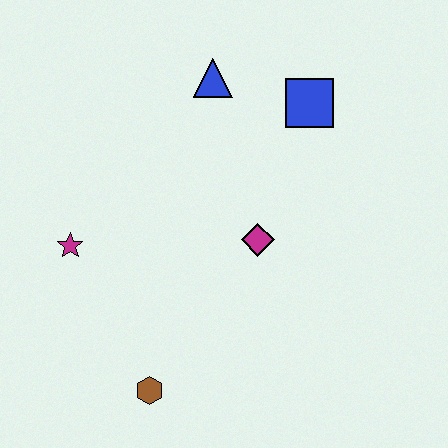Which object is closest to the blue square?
The blue triangle is closest to the blue square.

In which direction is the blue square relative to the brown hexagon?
The blue square is above the brown hexagon.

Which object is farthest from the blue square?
The brown hexagon is farthest from the blue square.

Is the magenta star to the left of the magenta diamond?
Yes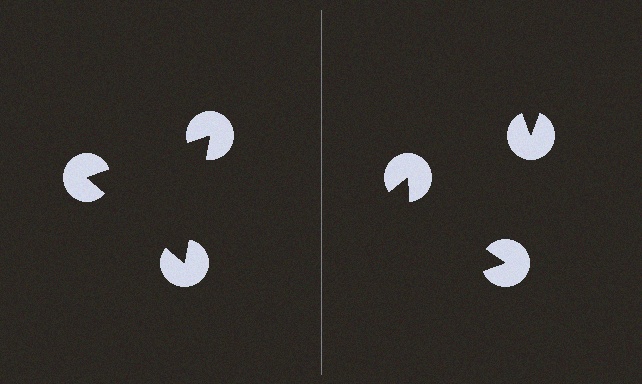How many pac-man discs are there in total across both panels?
6 — 3 on each side.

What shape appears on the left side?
An illusory triangle.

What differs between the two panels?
The pac-man discs are positioned identically on both sides; only the wedge orientations differ. On the left they align to a triangle; on the right they are misaligned.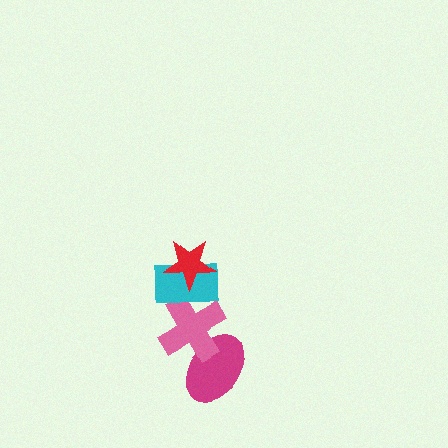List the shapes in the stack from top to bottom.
From top to bottom: the red star, the cyan rectangle, the pink cross, the magenta ellipse.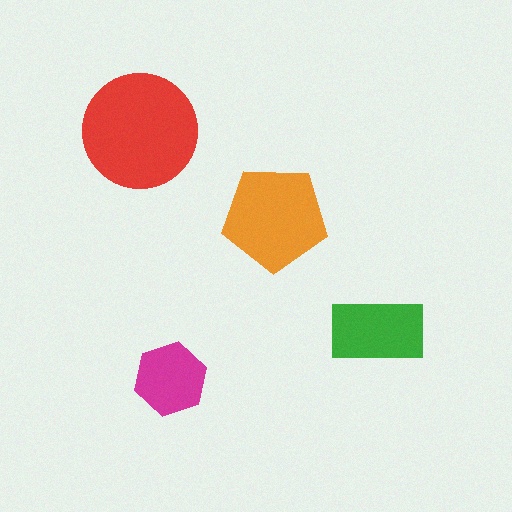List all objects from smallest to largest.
The magenta hexagon, the green rectangle, the orange pentagon, the red circle.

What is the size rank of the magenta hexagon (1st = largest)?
4th.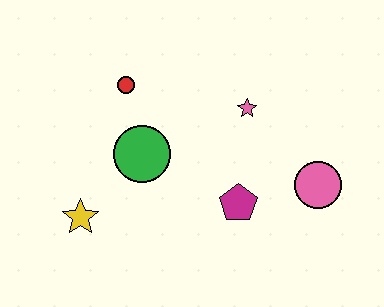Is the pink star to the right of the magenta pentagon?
Yes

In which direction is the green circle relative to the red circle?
The green circle is below the red circle.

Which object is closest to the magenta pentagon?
The pink circle is closest to the magenta pentagon.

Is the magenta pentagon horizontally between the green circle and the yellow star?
No